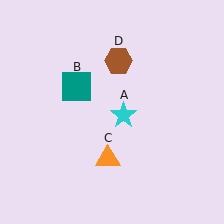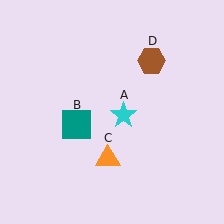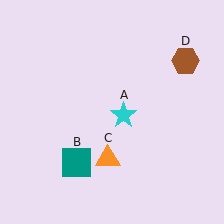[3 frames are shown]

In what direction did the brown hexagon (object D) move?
The brown hexagon (object D) moved right.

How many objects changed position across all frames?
2 objects changed position: teal square (object B), brown hexagon (object D).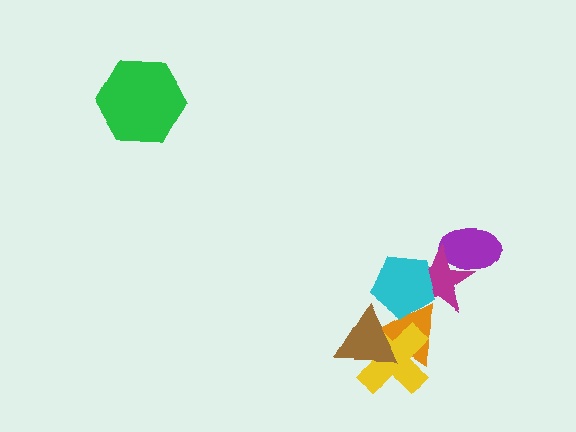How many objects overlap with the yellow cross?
2 objects overlap with the yellow cross.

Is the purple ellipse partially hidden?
Yes, it is partially covered by another shape.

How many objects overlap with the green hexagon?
0 objects overlap with the green hexagon.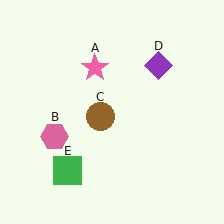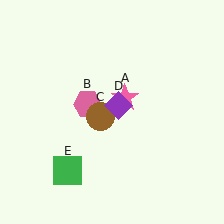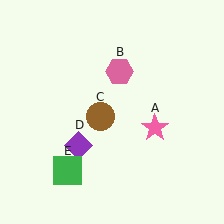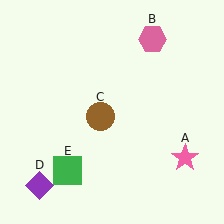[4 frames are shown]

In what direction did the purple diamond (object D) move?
The purple diamond (object D) moved down and to the left.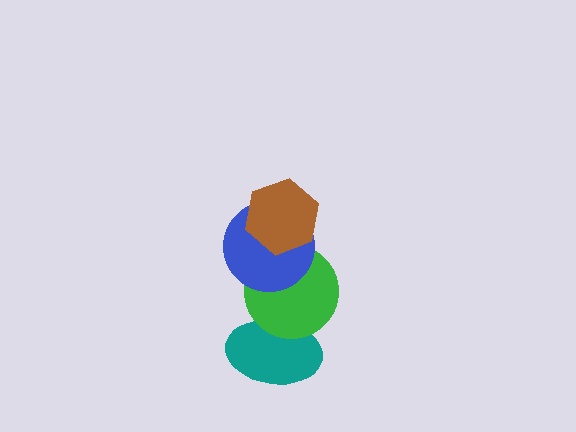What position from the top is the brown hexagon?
The brown hexagon is 1st from the top.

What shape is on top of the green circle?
The blue circle is on top of the green circle.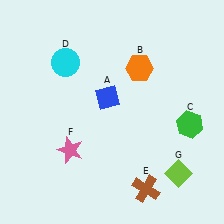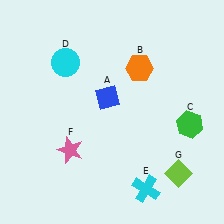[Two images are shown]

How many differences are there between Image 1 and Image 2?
There is 1 difference between the two images.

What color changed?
The cross (E) changed from brown in Image 1 to cyan in Image 2.